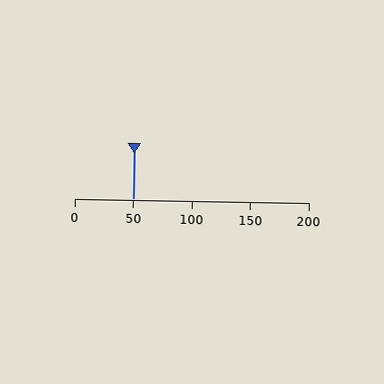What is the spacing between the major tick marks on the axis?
The major ticks are spaced 50 apart.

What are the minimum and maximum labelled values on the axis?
The axis runs from 0 to 200.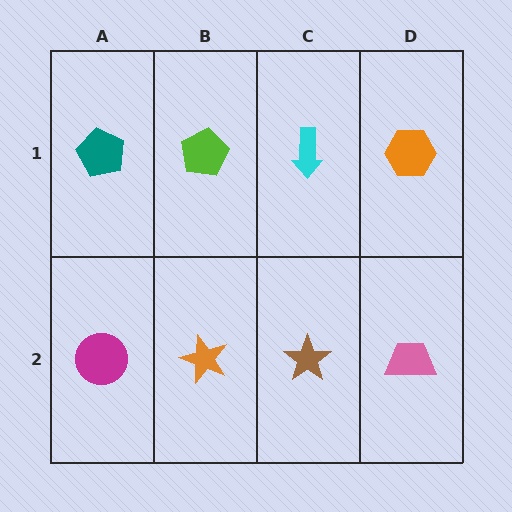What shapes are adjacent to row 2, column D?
An orange hexagon (row 1, column D), a brown star (row 2, column C).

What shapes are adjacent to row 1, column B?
An orange star (row 2, column B), a teal pentagon (row 1, column A), a cyan arrow (row 1, column C).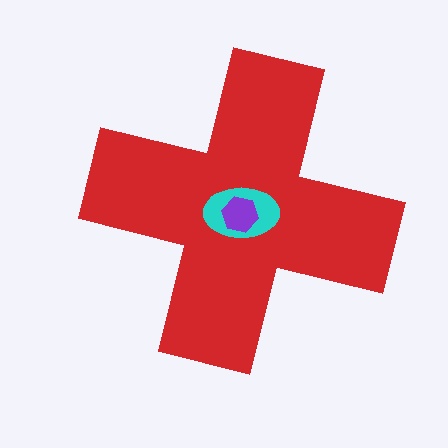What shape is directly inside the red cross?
The cyan ellipse.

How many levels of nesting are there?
3.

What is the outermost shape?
The red cross.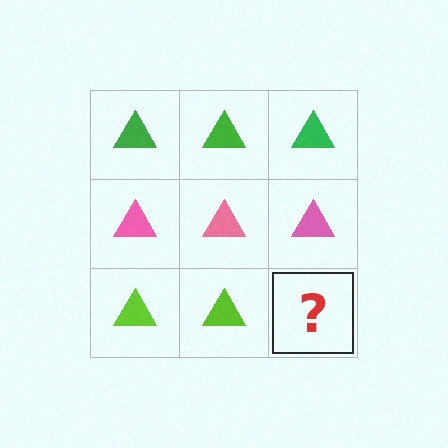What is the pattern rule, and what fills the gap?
The rule is that each row has a consistent color. The gap should be filled with a lime triangle.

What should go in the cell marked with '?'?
The missing cell should contain a lime triangle.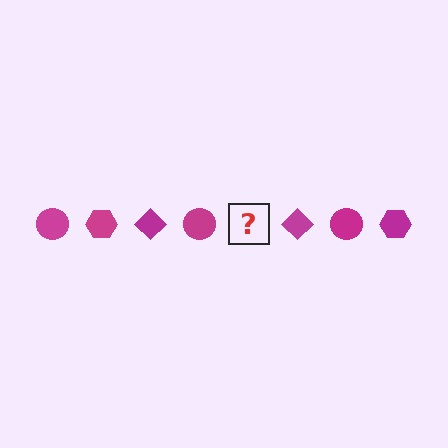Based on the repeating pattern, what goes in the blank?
The blank should be a magenta hexagon.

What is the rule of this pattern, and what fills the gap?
The rule is that the pattern cycles through circle, hexagon, diamond shapes in magenta. The gap should be filled with a magenta hexagon.